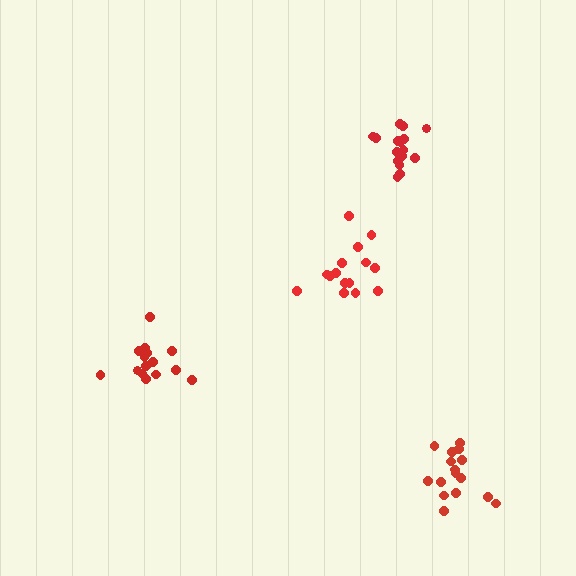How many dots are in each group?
Group 1: 16 dots, Group 2: 15 dots, Group 3: 15 dots, Group 4: 16 dots (62 total).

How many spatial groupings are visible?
There are 4 spatial groupings.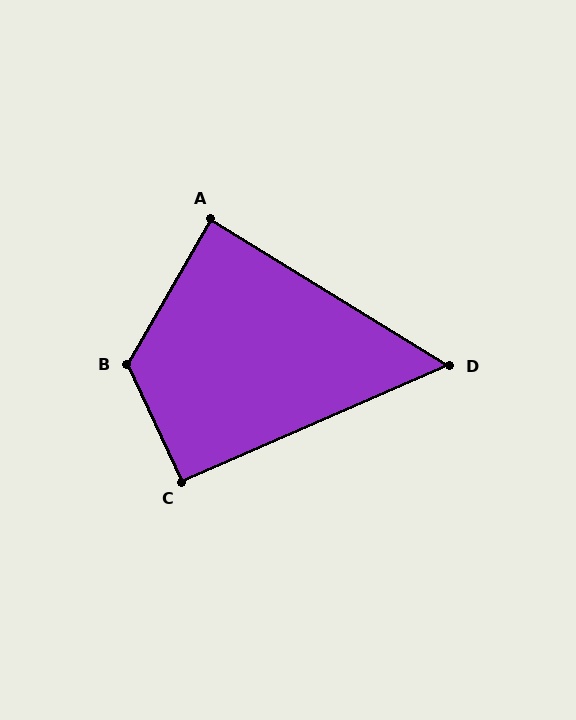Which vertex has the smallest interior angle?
D, at approximately 55 degrees.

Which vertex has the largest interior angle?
B, at approximately 125 degrees.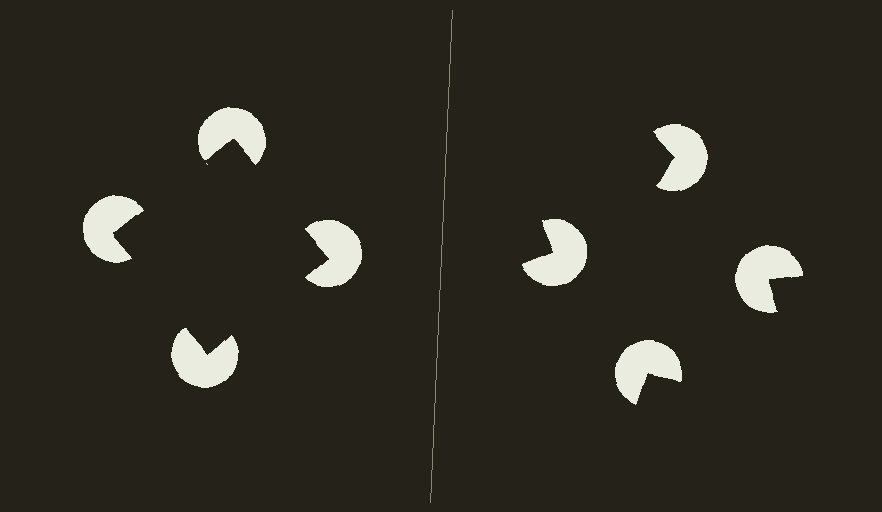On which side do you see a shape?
An illusory square appears on the left side. On the right side the wedge cuts are rotated, so no coherent shape forms.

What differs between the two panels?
The pac-man discs are positioned identically on both sides; only the wedge orientations differ. On the left they align to a square; on the right they are misaligned.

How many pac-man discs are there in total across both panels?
8 — 4 on each side.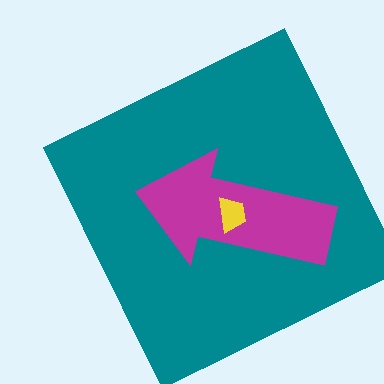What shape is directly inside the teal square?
The magenta arrow.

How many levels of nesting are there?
3.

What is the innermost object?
The yellow trapezoid.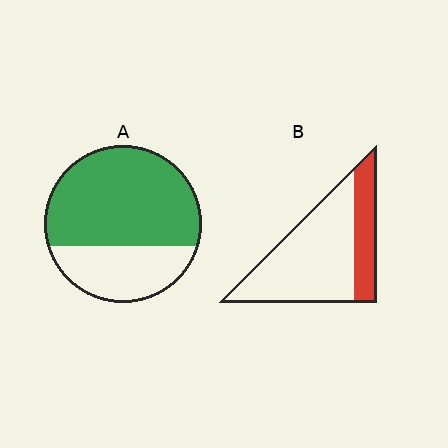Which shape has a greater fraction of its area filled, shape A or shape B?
Shape A.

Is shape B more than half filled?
No.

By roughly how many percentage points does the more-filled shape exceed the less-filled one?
By roughly 40 percentage points (A over B).